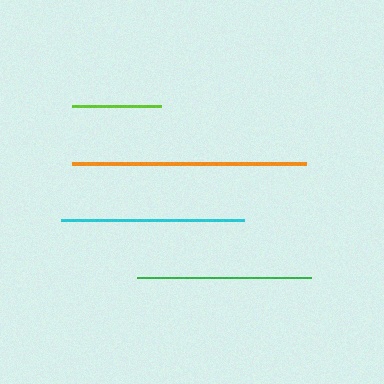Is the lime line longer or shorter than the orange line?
The orange line is longer than the lime line.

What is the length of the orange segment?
The orange segment is approximately 234 pixels long.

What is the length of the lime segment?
The lime segment is approximately 88 pixels long.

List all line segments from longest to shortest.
From longest to shortest: orange, cyan, green, lime.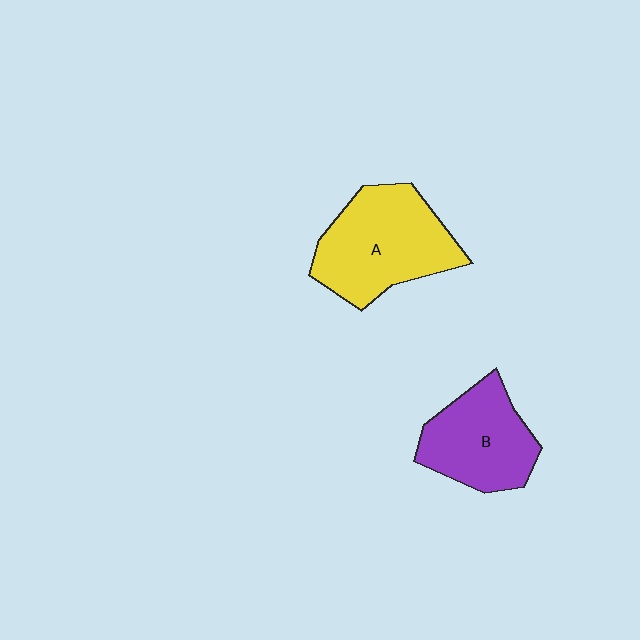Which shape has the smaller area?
Shape B (purple).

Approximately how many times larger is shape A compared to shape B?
Approximately 1.3 times.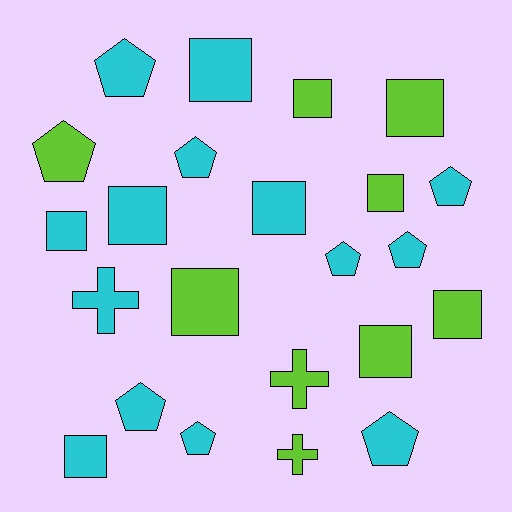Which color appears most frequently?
Cyan, with 14 objects.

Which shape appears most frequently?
Square, with 11 objects.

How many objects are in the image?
There are 23 objects.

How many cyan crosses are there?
There is 1 cyan cross.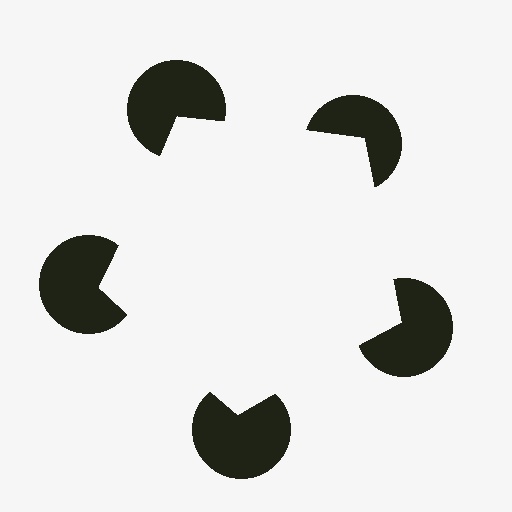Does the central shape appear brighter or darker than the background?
It typically appears slightly brighter than the background, even though no actual brightness change is drawn.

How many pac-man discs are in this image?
There are 5 — one at each vertex of the illusory pentagon.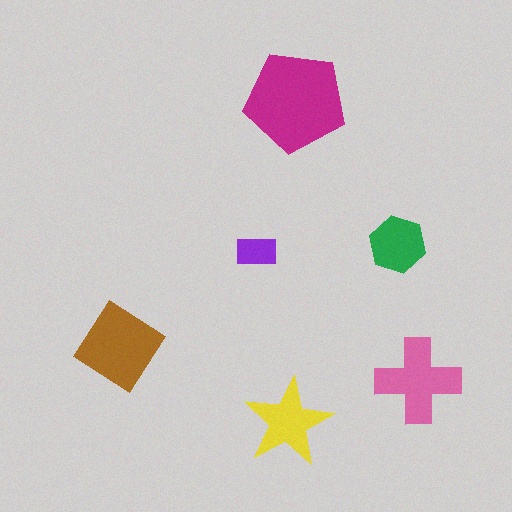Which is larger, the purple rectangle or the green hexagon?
The green hexagon.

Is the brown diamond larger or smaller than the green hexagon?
Larger.